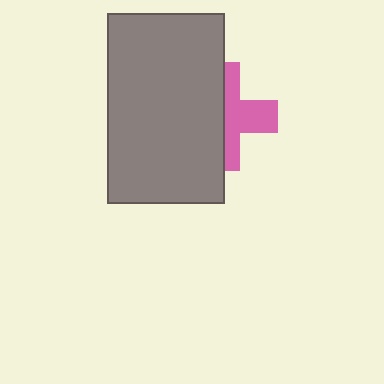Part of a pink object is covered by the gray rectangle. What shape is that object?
It is a cross.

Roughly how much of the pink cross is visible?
About half of it is visible (roughly 46%).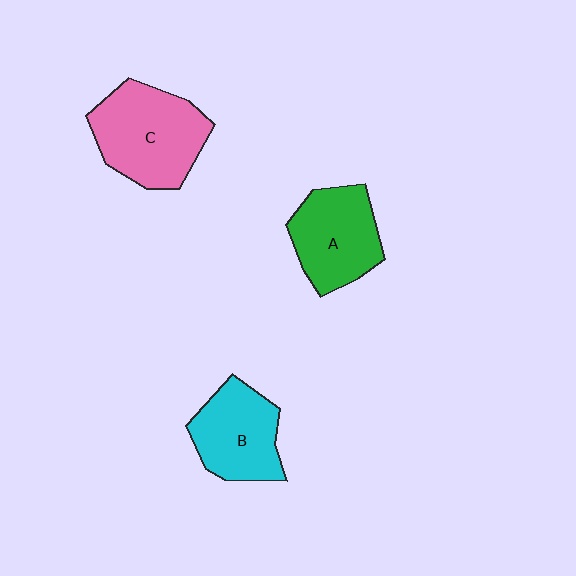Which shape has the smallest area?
Shape B (cyan).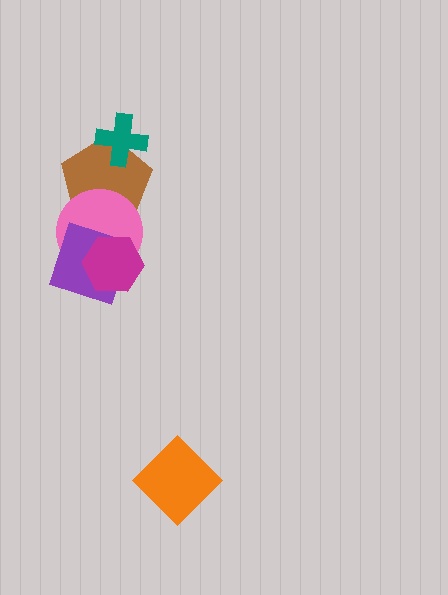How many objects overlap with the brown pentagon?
2 objects overlap with the brown pentagon.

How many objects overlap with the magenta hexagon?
2 objects overlap with the magenta hexagon.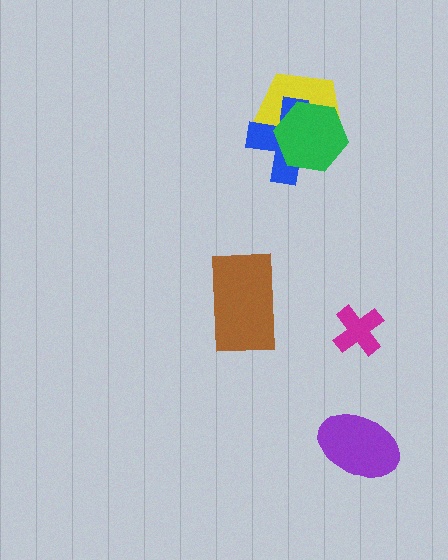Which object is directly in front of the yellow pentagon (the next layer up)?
The blue cross is directly in front of the yellow pentagon.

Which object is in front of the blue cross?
The green hexagon is in front of the blue cross.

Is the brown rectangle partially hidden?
No, no other shape covers it.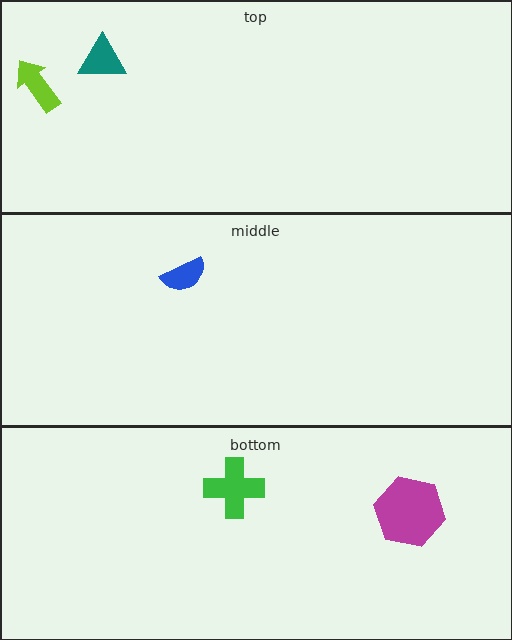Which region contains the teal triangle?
The top region.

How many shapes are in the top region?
2.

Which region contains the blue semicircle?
The middle region.